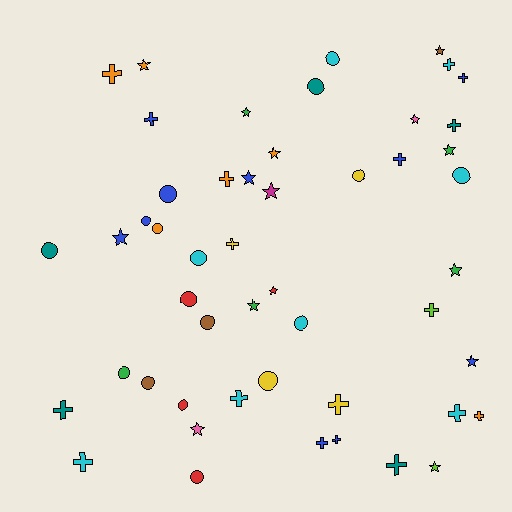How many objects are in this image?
There are 50 objects.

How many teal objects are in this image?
There are 5 teal objects.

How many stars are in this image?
There are 15 stars.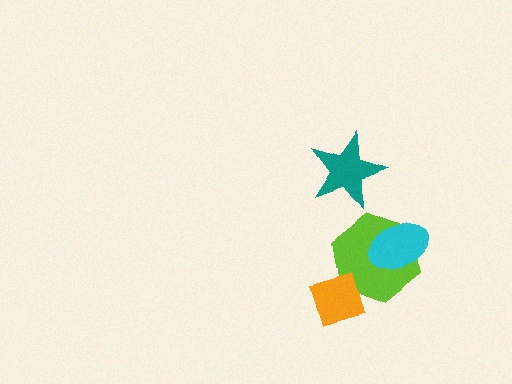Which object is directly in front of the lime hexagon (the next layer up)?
The cyan ellipse is directly in front of the lime hexagon.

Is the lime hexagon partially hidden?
Yes, it is partially covered by another shape.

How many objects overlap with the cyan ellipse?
1 object overlaps with the cyan ellipse.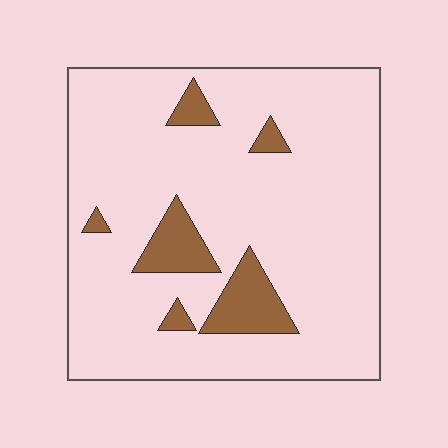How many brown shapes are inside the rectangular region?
6.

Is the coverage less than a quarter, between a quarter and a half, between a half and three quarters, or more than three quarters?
Less than a quarter.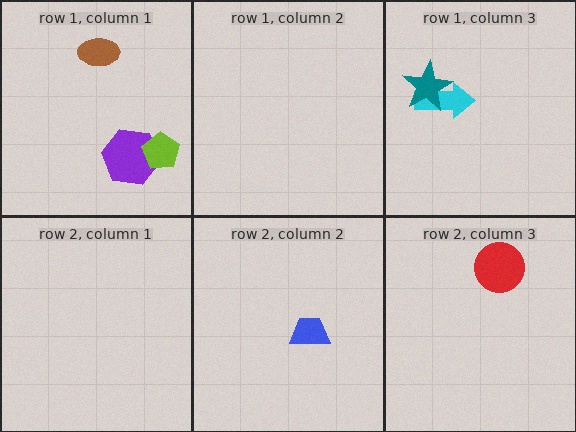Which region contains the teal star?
The row 1, column 3 region.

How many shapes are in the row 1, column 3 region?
2.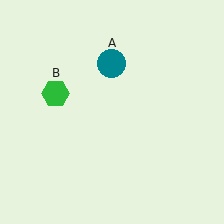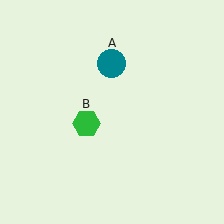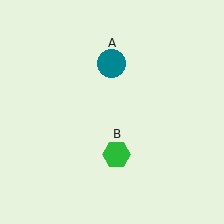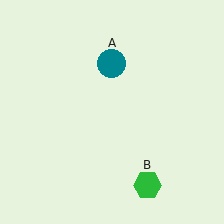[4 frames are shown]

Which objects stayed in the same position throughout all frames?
Teal circle (object A) remained stationary.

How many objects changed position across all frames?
1 object changed position: green hexagon (object B).